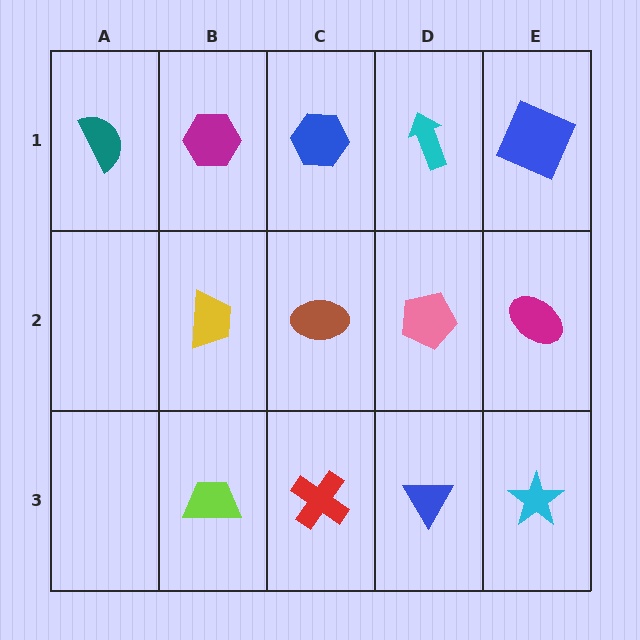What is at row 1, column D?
A cyan arrow.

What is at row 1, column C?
A blue hexagon.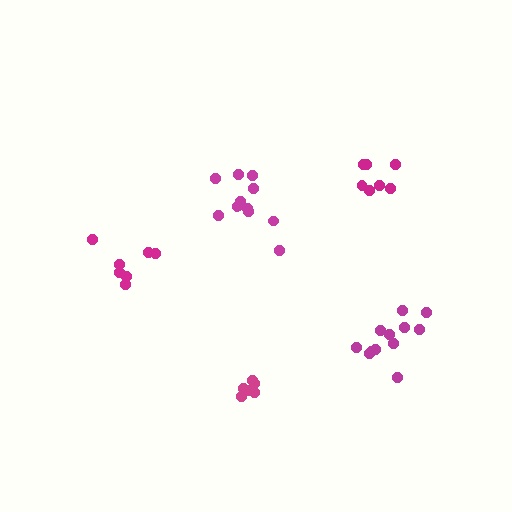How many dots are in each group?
Group 1: 6 dots, Group 2: 12 dots, Group 3: 7 dots, Group 4: 12 dots, Group 5: 7 dots (44 total).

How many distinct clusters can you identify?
There are 5 distinct clusters.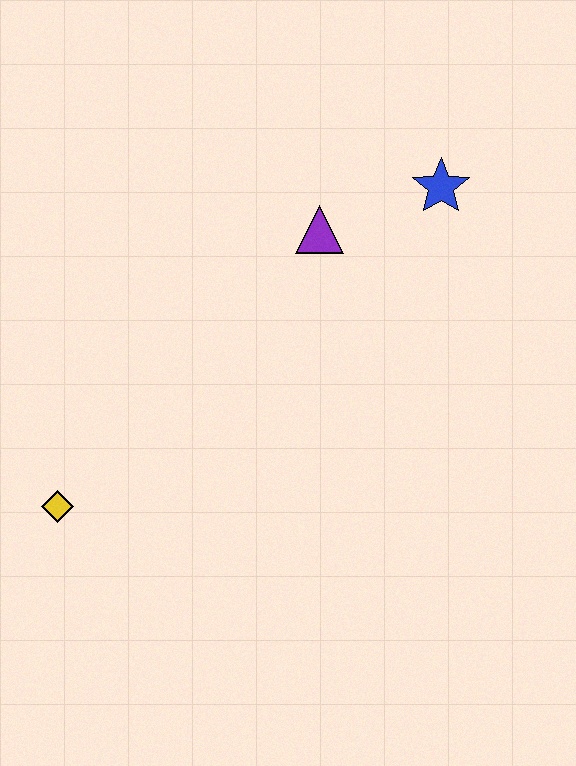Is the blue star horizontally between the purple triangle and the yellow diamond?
No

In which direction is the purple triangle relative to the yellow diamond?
The purple triangle is above the yellow diamond.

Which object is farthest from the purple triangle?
The yellow diamond is farthest from the purple triangle.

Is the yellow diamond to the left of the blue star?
Yes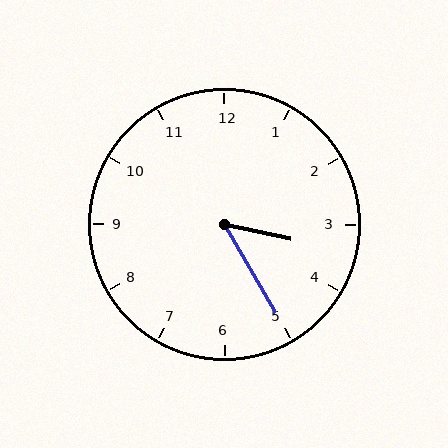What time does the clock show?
3:25.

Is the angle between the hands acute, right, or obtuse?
It is acute.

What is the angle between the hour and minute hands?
Approximately 48 degrees.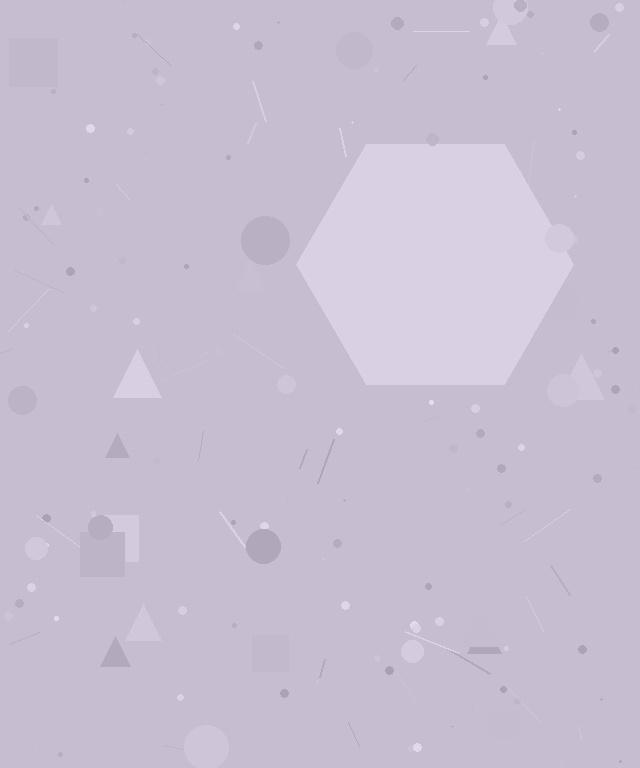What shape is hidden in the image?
A hexagon is hidden in the image.